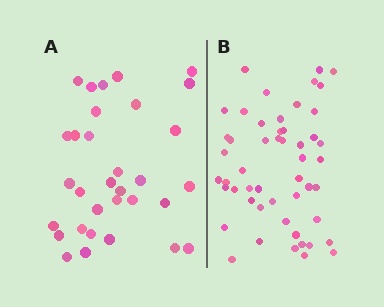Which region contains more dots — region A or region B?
Region B (the right region) has more dots.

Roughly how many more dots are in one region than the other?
Region B has approximately 20 more dots than region A.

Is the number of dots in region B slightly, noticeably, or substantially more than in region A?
Region B has substantially more. The ratio is roughly 1.6 to 1.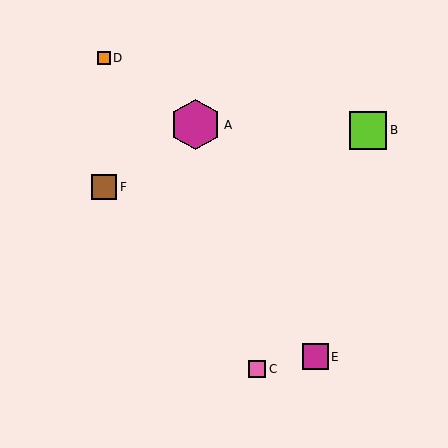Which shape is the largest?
The magenta hexagon (labeled A) is the largest.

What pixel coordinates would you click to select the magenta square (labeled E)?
Click at (315, 357) to select the magenta square E.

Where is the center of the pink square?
The center of the pink square is at (257, 369).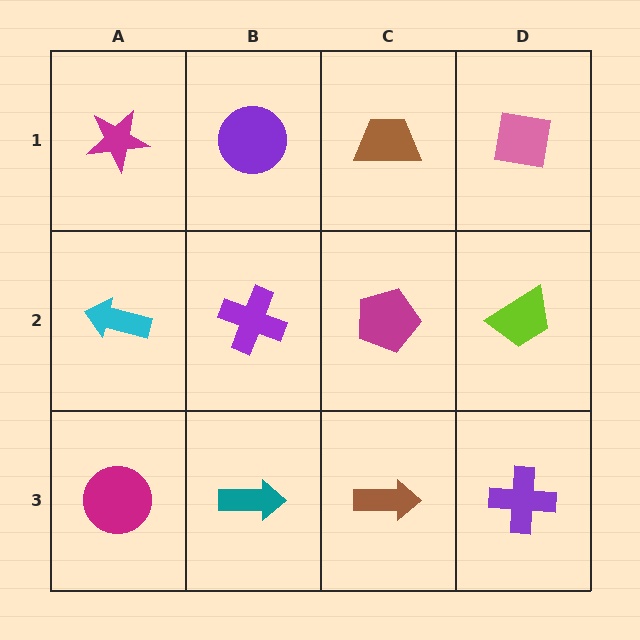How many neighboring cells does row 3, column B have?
3.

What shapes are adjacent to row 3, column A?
A cyan arrow (row 2, column A), a teal arrow (row 3, column B).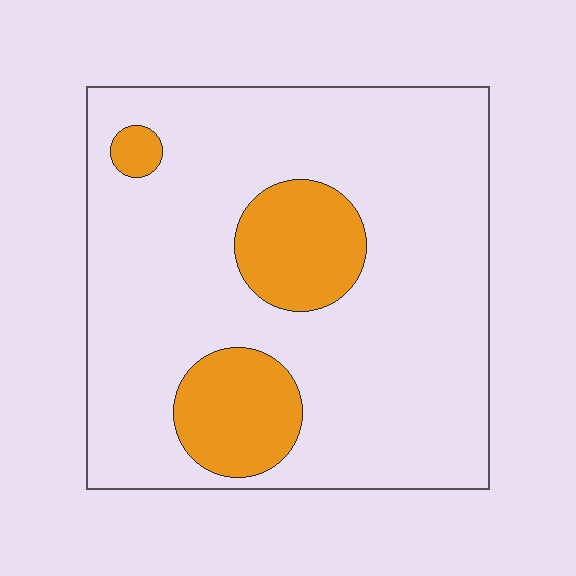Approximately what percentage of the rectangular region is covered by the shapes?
Approximately 20%.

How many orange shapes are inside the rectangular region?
3.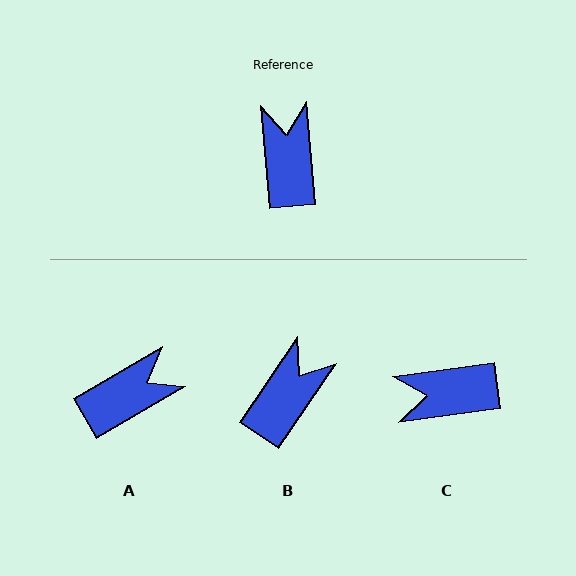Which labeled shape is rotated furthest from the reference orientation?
C, about 93 degrees away.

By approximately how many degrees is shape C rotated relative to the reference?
Approximately 93 degrees counter-clockwise.